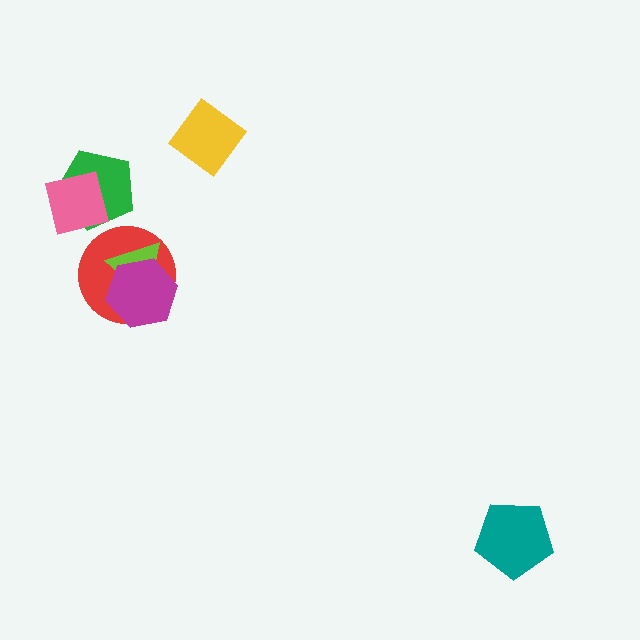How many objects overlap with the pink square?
1 object overlaps with the pink square.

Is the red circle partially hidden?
Yes, it is partially covered by another shape.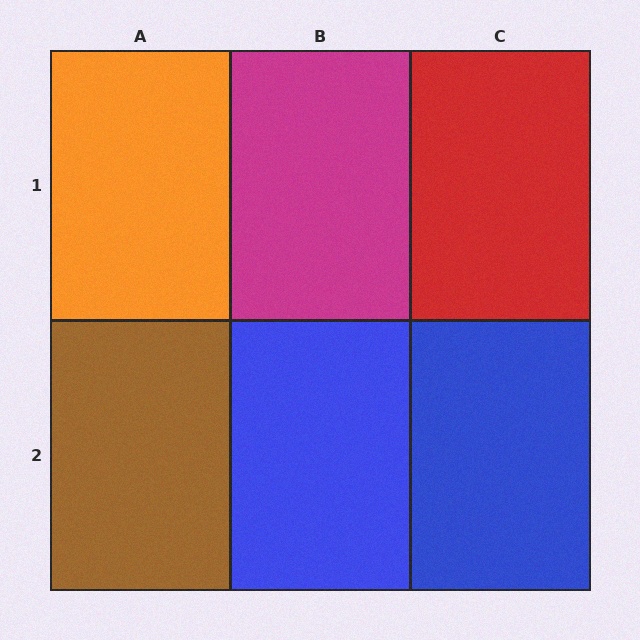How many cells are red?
1 cell is red.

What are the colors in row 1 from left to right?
Orange, magenta, red.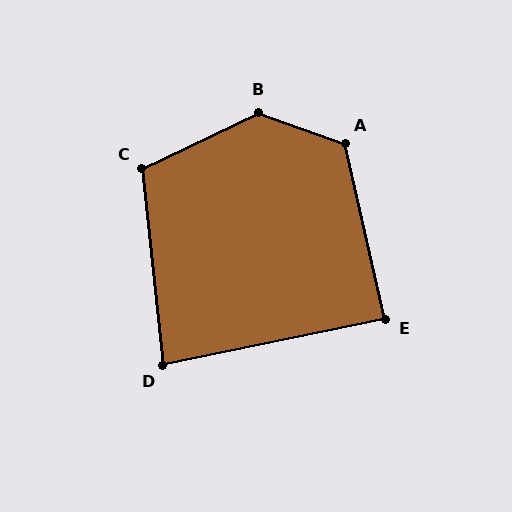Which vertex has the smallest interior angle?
D, at approximately 84 degrees.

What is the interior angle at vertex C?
Approximately 110 degrees (obtuse).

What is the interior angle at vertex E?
Approximately 89 degrees (approximately right).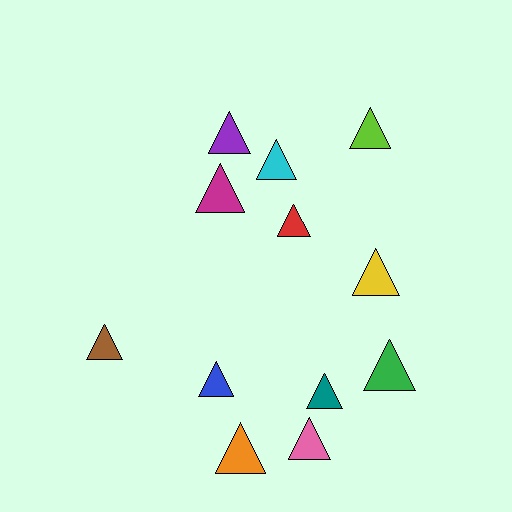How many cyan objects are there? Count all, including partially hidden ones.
There is 1 cyan object.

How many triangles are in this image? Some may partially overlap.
There are 12 triangles.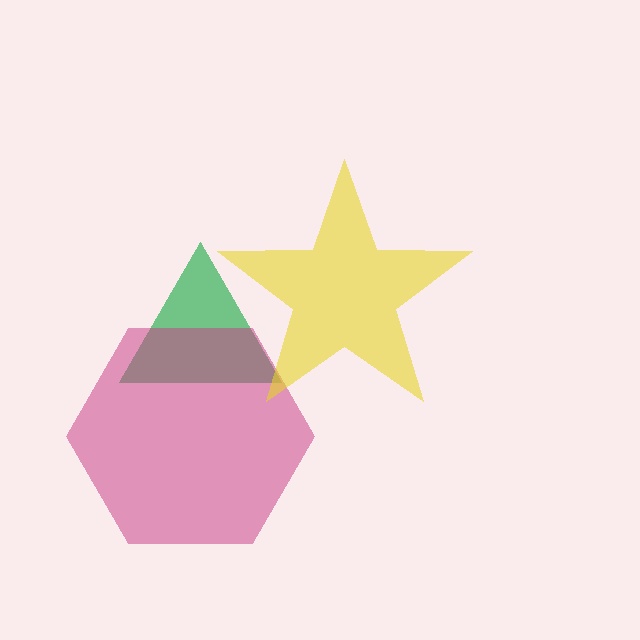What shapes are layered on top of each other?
The layered shapes are: a green triangle, a magenta hexagon, a yellow star.